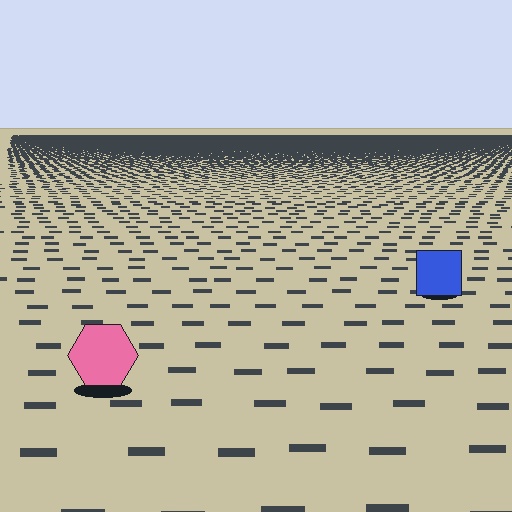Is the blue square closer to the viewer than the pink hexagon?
No. The pink hexagon is closer — you can tell from the texture gradient: the ground texture is coarser near it.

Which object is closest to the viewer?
The pink hexagon is closest. The texture marks near it are larger and more spread out.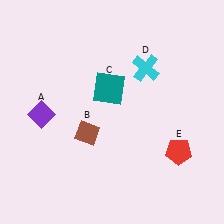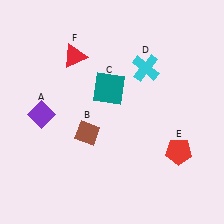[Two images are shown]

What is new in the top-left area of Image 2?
A red triangle (F) was added in the top-left area of Image 2.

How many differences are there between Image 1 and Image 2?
There is 1 difference between the two images.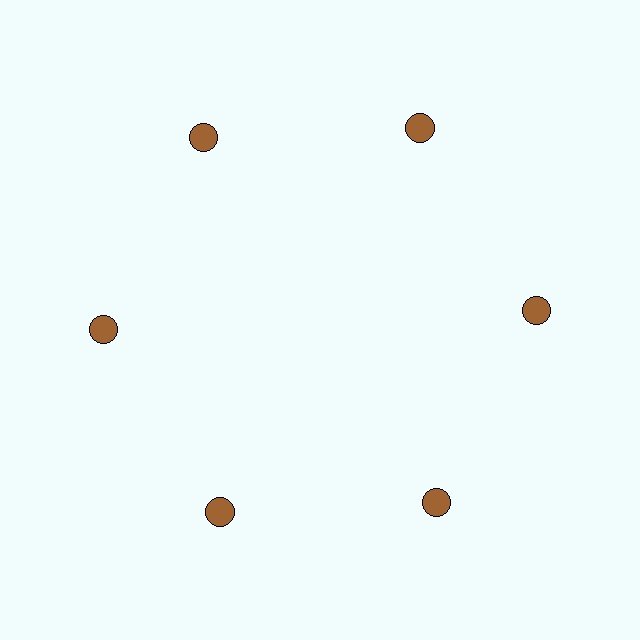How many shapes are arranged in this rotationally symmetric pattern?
There are 6 shapes, arranged in 6 groups of 1.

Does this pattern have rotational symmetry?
Yes, this pattern has 6-fold rotational symmetry. It looks the same after rotating 60 degrees around the center.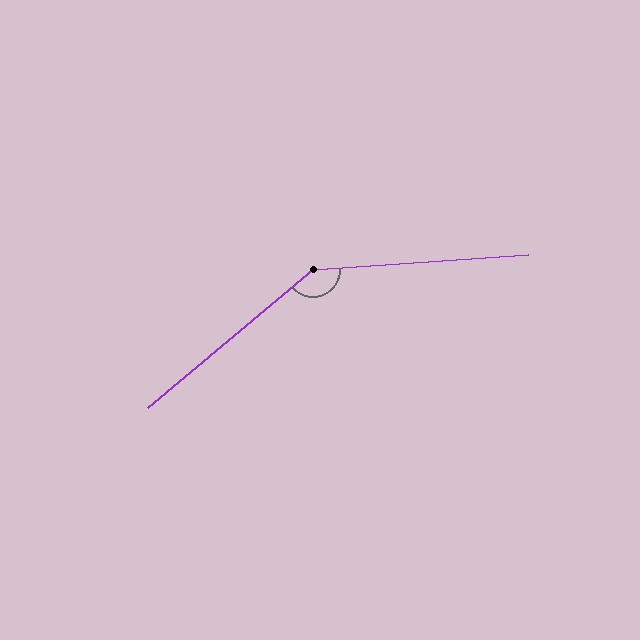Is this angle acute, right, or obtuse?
It is obtuse.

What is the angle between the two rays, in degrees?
Approximately 144 degrees.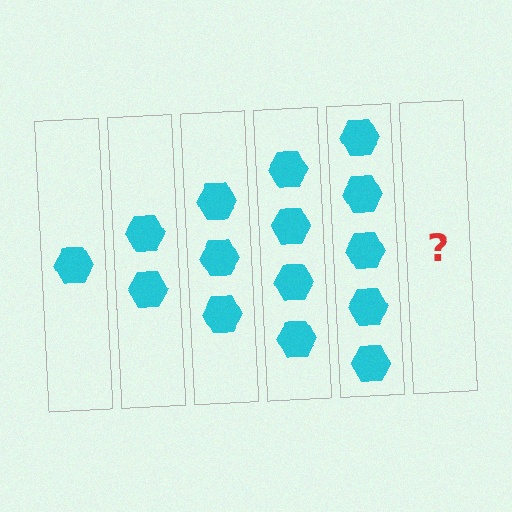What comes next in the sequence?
The next element should be 6 hexagons.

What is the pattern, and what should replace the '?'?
The pattern is that each step adds one more hexagon. The '?' should be 6 hexagons.